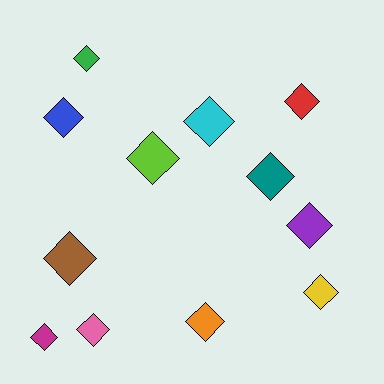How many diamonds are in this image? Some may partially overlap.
There are 12 diamonds.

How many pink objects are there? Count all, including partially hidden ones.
There is 1 pink object.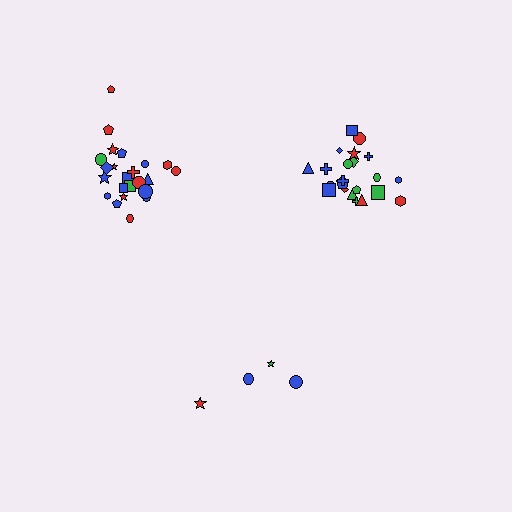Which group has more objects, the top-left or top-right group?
The top-left group.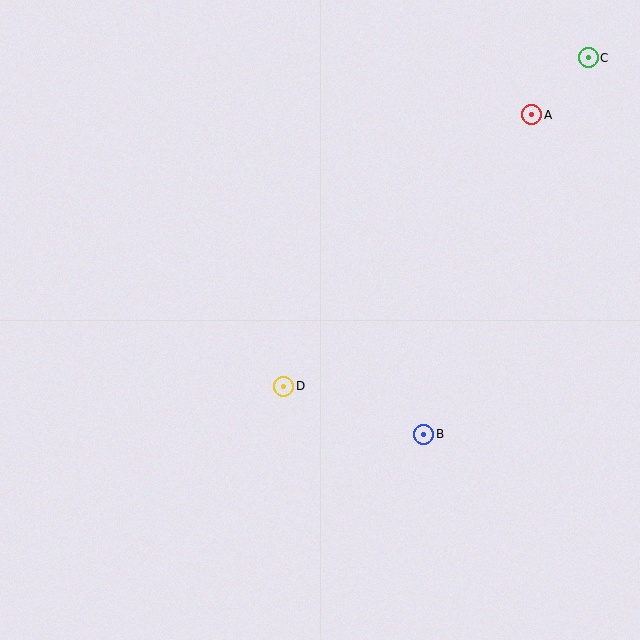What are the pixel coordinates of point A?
Point A is at (532, 115).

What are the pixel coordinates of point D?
Point D is at (284, 386).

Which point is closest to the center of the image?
Point D at (284, 386) is closest to the center.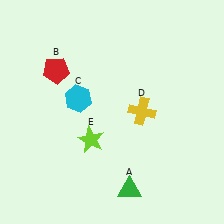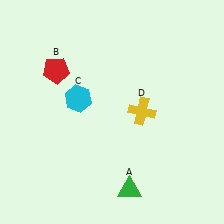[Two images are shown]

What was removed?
The lime star (E) was removed in Image 2.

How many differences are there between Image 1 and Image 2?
There is 1 difference between the two images.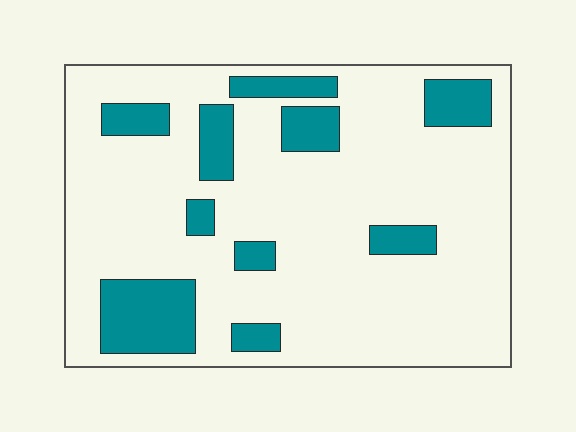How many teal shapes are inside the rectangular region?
10.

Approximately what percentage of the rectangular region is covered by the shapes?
Approximately 20%.